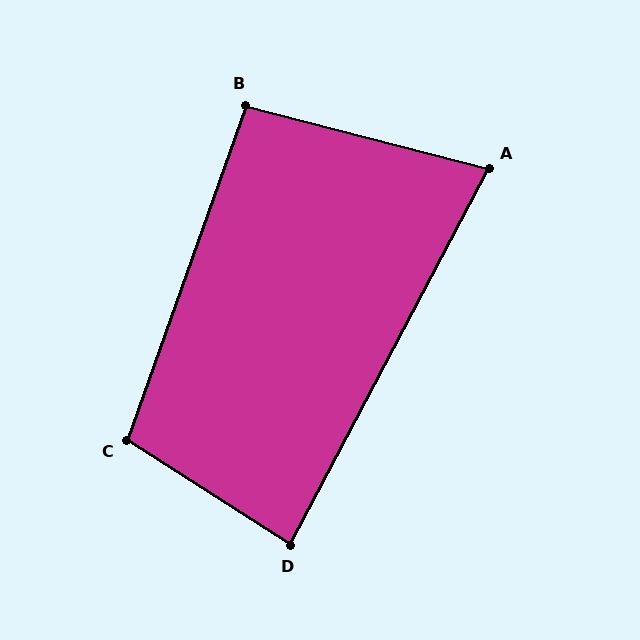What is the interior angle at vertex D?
Approximately 85 degrees (approximately right).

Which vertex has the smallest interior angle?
A, at approximately 77 degrees.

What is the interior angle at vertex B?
Approximately 95 degrees (approximately right).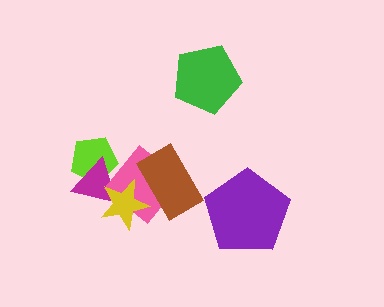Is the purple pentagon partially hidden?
No, no other shape covers it.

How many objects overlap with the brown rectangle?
2 objects overlap with the brown rectangle.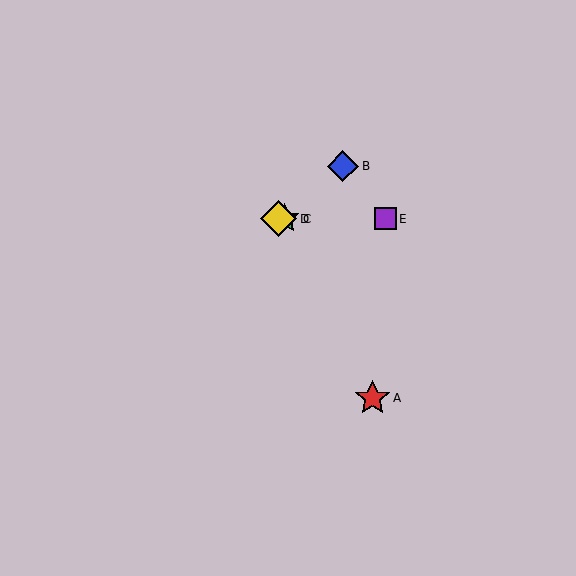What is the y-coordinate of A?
Object A is at y≈398.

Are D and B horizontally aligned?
No, D is at y≈219 and B is at y≈166.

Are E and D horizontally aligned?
Yes, both are at y≈219.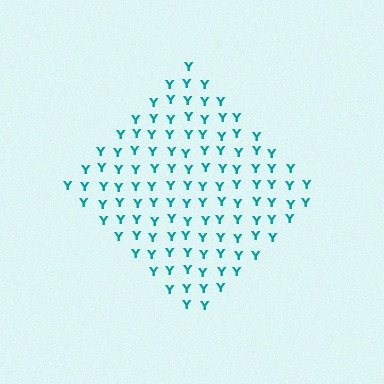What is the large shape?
The large shape is a diamond.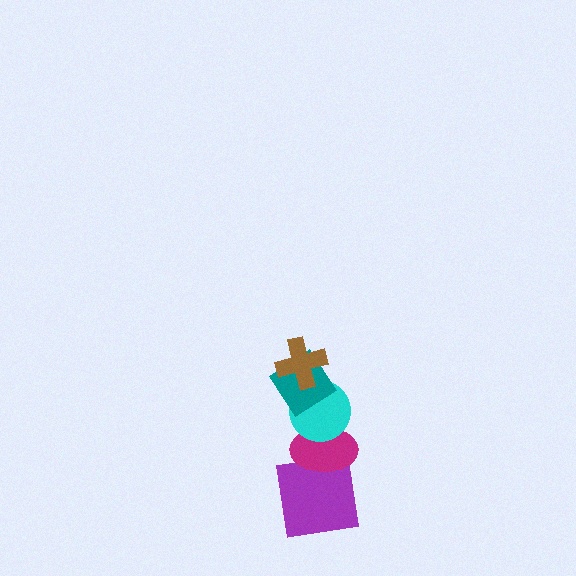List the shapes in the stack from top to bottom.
From top to bottom: the brown cross, the teal diamond, the cyan circle, the magenta ellipse, the purple square.